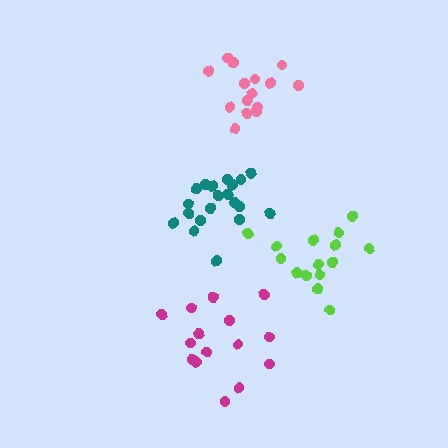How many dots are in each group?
Group 1: 15 dots, Group 2: 20 dots, Group 3: 15 dots, Group 4: 16 dots (66 total).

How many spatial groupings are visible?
There are 4 spatial groupings.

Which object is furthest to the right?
The lime cluster is rightmost.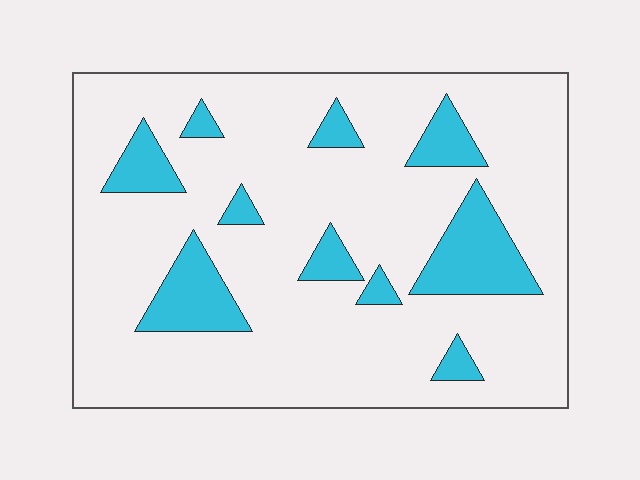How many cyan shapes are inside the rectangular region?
10.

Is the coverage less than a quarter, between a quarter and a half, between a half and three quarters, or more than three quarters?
Less than a quarter.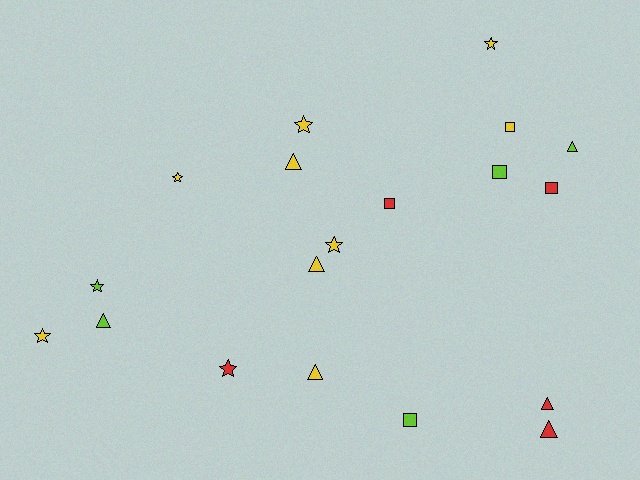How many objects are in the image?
There are 19 objects.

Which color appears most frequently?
Yellow, with 9 objects.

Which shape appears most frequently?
Star, with 7 objects.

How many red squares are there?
There are 2 red squares.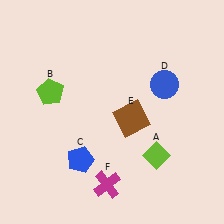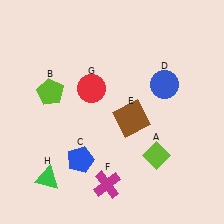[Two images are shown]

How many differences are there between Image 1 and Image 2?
There are 2 differences between the two images.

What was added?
A red circle (G), a green triangle (H) were added in Image 2.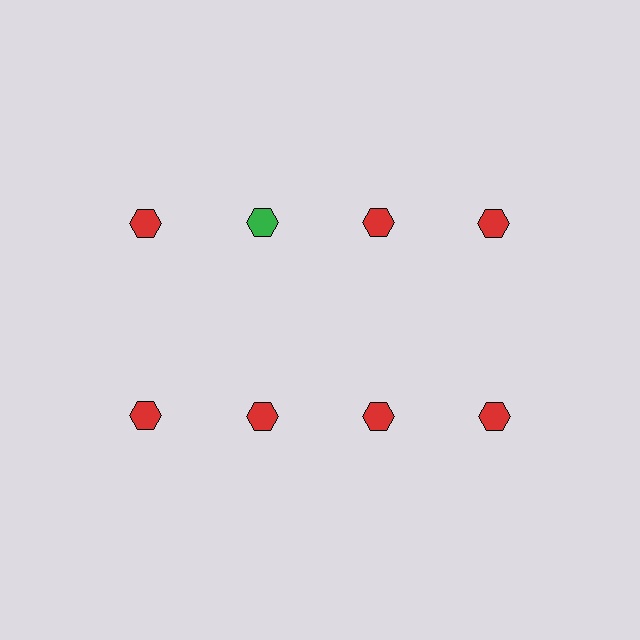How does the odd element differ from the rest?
It has a different color: green instead of red.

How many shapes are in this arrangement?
There are 8 shapes arranged in a grid pattern.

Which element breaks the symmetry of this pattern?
The green hexagon in the top row, second from left column breaks the symmetry. All other shapes are red hexagons.